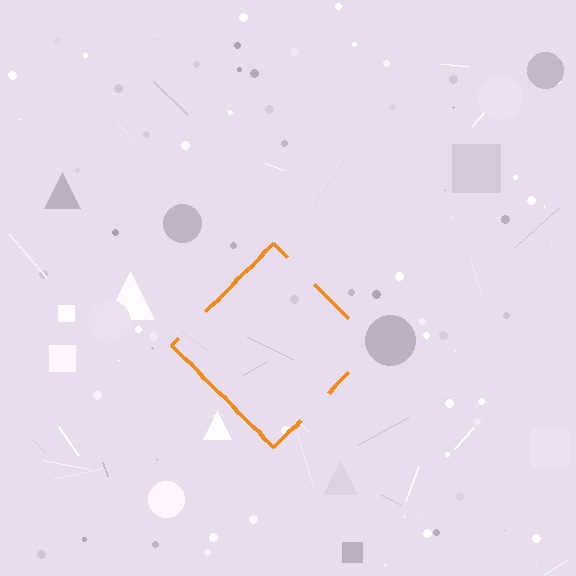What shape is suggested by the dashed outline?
The dashed outline suggests a diamond.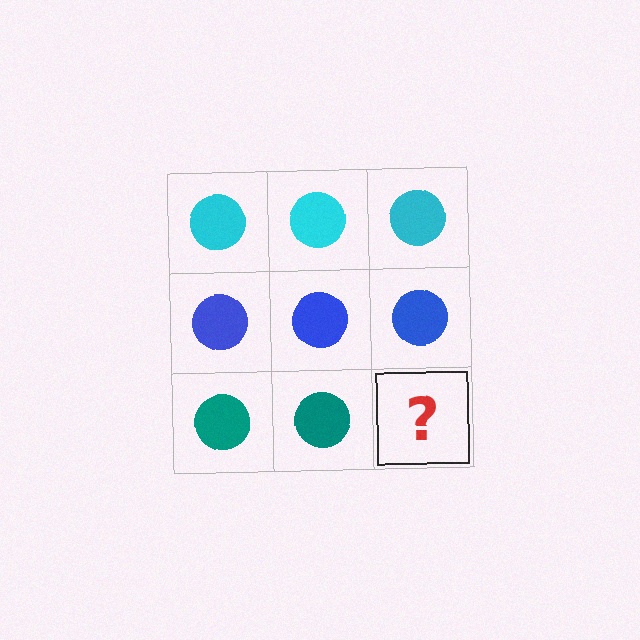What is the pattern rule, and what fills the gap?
The rule is that each row has a consistent color. The gap should be filled with a teal circle.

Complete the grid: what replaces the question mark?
The question mark should be replaced with a teal circle.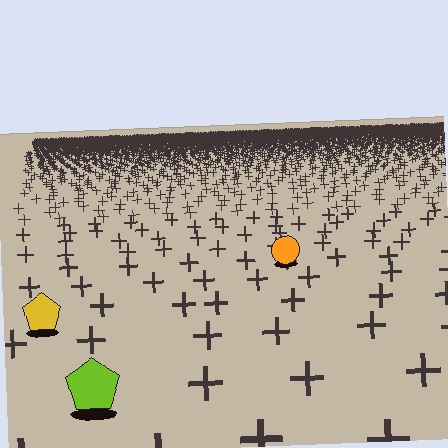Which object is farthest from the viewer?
The orange circle is farthest from the viewer. It appears smaller and the ground texture around it is denser.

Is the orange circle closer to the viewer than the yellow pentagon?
No. The yellow pentagon is closer — you can tell from the texture gradient: the ground texture is coarser near it.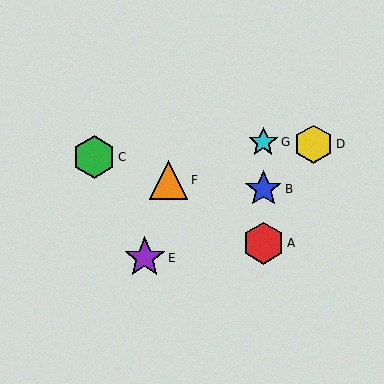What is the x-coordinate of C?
Object C is at x≈94.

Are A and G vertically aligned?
Yes, both are at x≈263.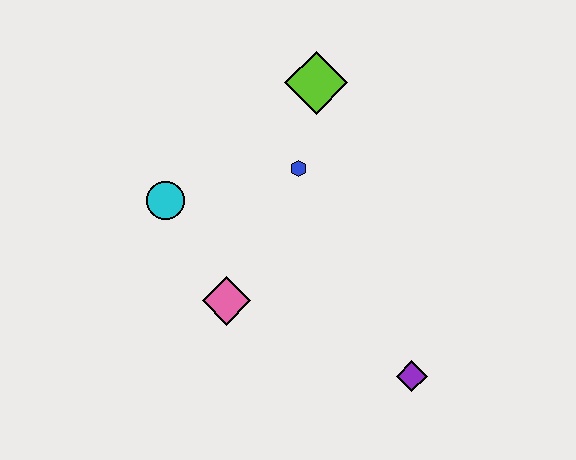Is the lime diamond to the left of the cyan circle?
No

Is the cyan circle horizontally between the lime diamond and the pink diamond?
No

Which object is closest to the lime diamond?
The blue hexagon is closest to the lime diamond.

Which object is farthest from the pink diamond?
The lime diamond is farthest from the pink diamond.